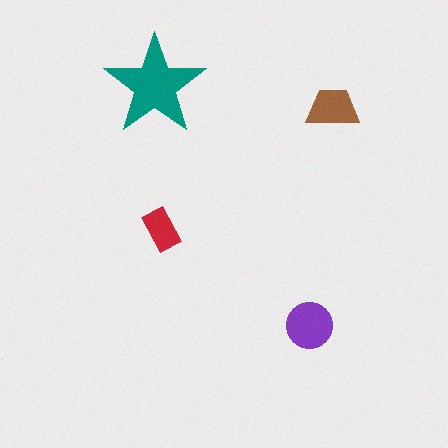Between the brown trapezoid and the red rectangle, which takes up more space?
The brown trapezoid.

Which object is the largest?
The teal star.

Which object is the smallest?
The red rectangle.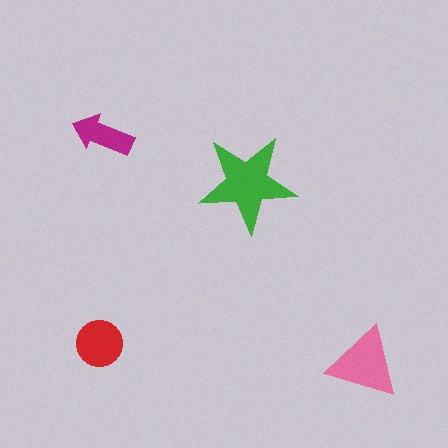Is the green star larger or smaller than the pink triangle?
Larger.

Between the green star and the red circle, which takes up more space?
The green star.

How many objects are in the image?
There are 4 objects in the image.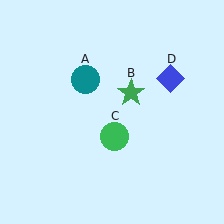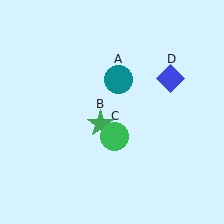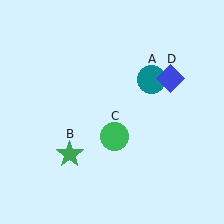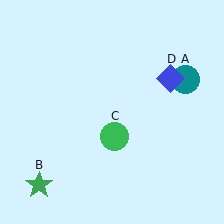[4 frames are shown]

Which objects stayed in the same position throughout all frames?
Green circle (object C) and blue diamond (object D) remained stationary.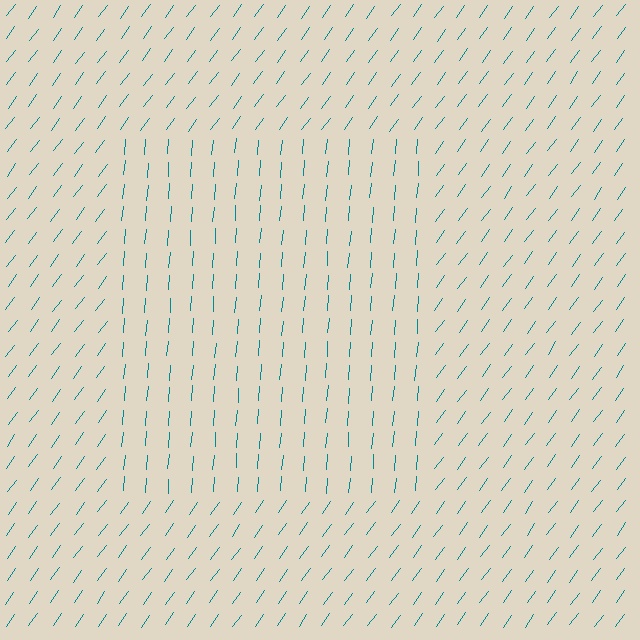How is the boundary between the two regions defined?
The boundary is defined purely by a change in line orientation (approximately 31 degrees difference). All lines are the same color and thickness.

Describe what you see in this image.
The image is filled with small teal line segments. A rectangle region in the image has lines oriented differently from the surrounding lines, creating a visible texture boundary.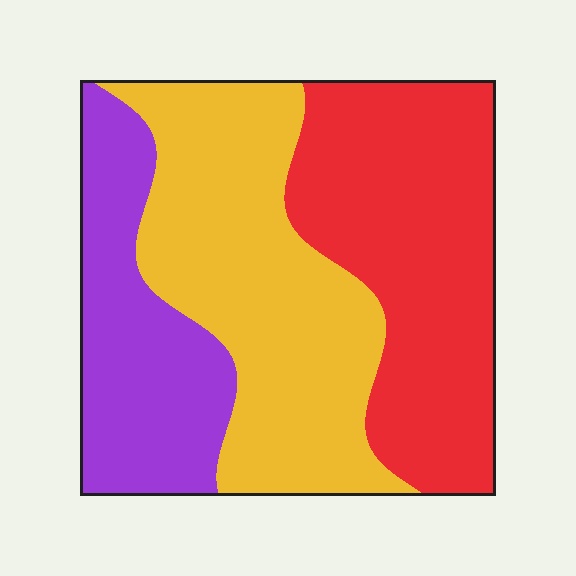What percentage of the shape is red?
Red takes up about three eighths (3/8) of the shape.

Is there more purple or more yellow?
Yellow.